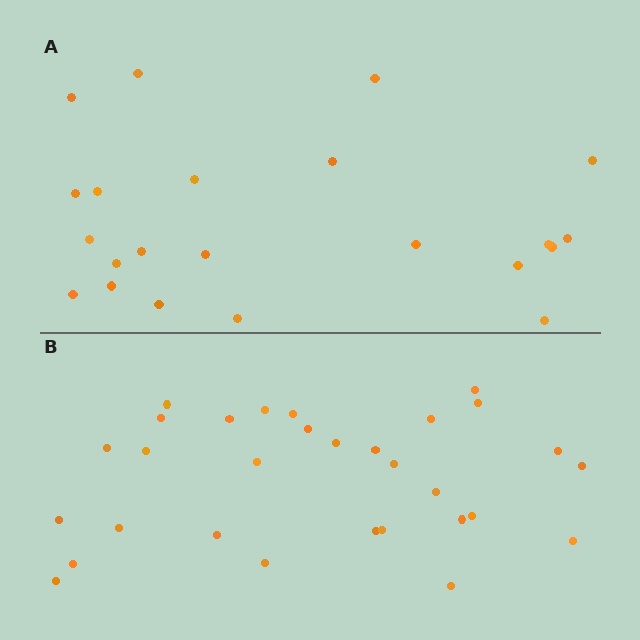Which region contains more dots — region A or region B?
Region B (the bottom region) has more dots.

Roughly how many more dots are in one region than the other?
Region B has roughly 8 or so more dots than region A.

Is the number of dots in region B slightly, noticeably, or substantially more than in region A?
Region B has noticeably more, but not dramatically so. The ratio is roughly 1.4 to 1.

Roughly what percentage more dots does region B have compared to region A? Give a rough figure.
About 35% more.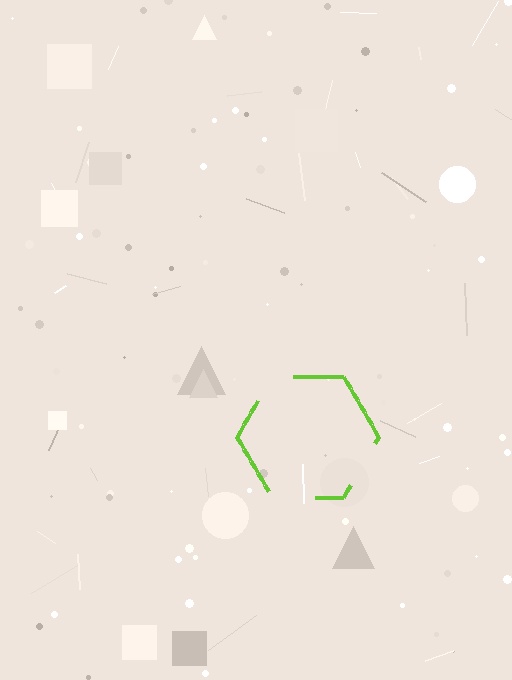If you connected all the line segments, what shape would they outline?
They would outline a hexagon.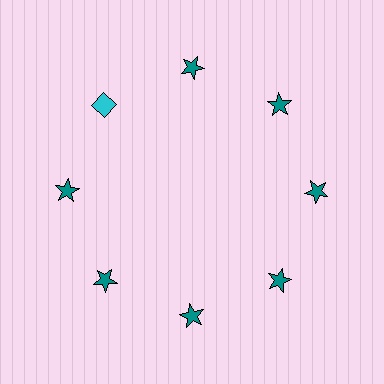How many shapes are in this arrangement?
There are 8 shapes arranged in a ring pattern.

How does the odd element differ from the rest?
It differs in both color (cyan instead of teal) and shape (diamond instead of star).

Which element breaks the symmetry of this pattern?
The cyan diamond at roughly the 10 o'clock position breaks the symmetry. All other shapes are teal stars.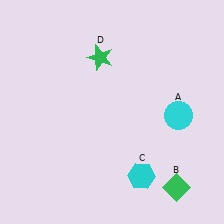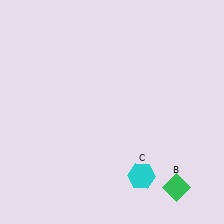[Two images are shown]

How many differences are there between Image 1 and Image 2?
There are 2 differences between the two images.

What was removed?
The green star (D), the cyan circle (A) were removed in Image 2.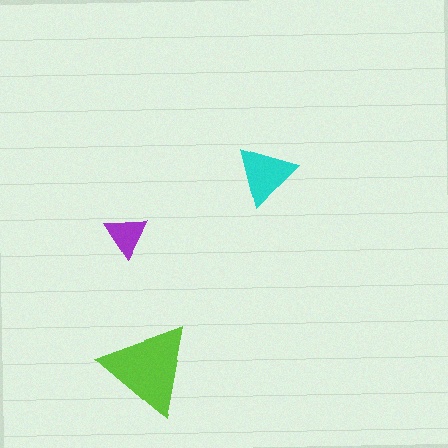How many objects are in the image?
There are 3 objects in the image.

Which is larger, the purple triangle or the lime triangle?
The lime one.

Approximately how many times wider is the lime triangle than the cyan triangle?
About 1.5 times wider.